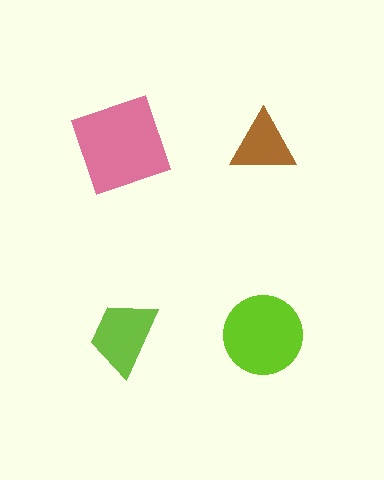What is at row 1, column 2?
A brown triangle.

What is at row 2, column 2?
A lime circle.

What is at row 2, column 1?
A lime trapezoid.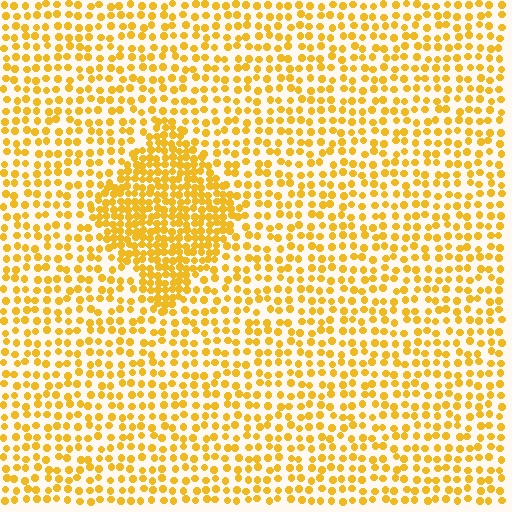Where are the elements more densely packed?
The elements are more densely packed inside the diamond boundary.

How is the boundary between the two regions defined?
The boundary is defined by a change in element density (approximately 2.1x ratio). All elements are the same color, size, and shape.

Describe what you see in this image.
The image contains small yellow elements arranged at two different densities. A diamond-shaped region is visible where the elements are more densely packed than the surrounding area.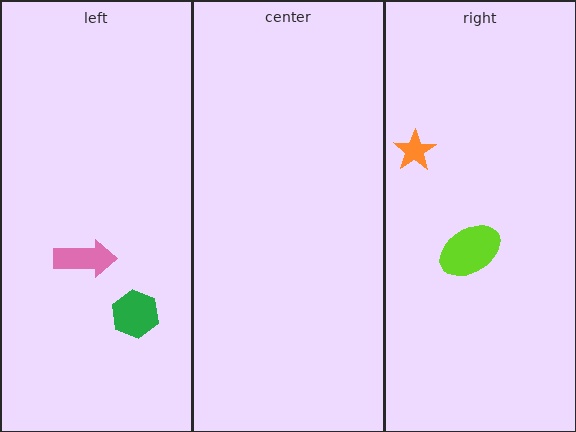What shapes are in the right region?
The lime ellipse, the orange star.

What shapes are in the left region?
The pink arrow, the green hexagon.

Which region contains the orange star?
The right region.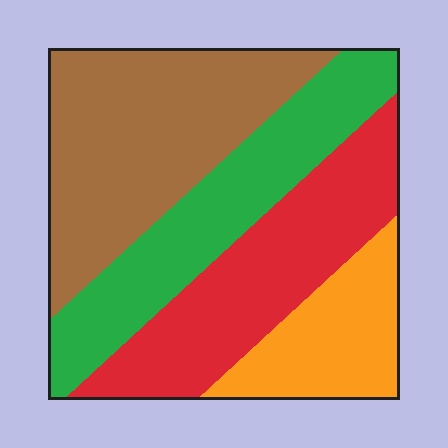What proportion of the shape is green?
Green covers around 25% of the shape.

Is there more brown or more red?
Brown.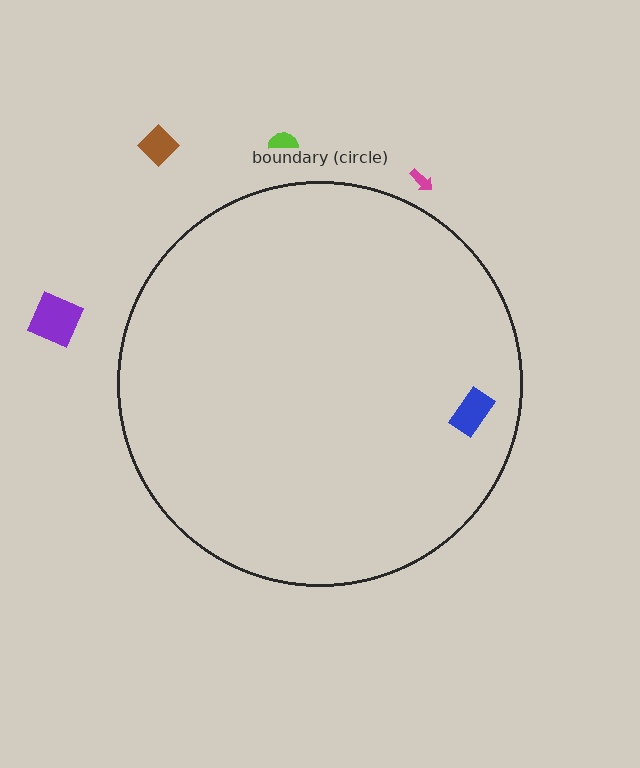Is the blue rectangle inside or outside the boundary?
Inside.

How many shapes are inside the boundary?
1 inside, 4 outside.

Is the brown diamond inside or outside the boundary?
Outside.